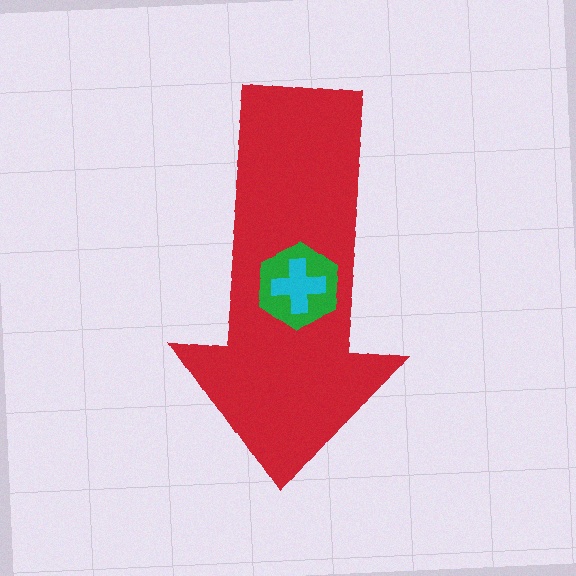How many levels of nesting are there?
3.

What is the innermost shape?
The cyan cross.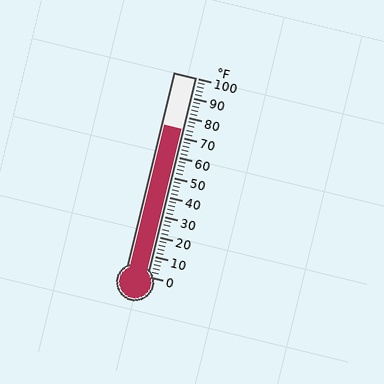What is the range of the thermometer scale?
The thermometer scale ranges from 0°F to 100°F.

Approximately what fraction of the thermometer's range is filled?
The thermometer is filled to approximately 75% of its range.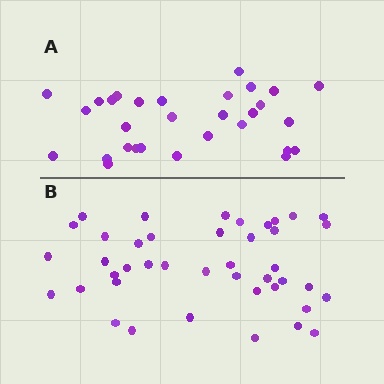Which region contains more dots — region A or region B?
Region B (the bottom region) has more dots.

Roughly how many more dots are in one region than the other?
Region B has roughly 12 or so more dots than region A.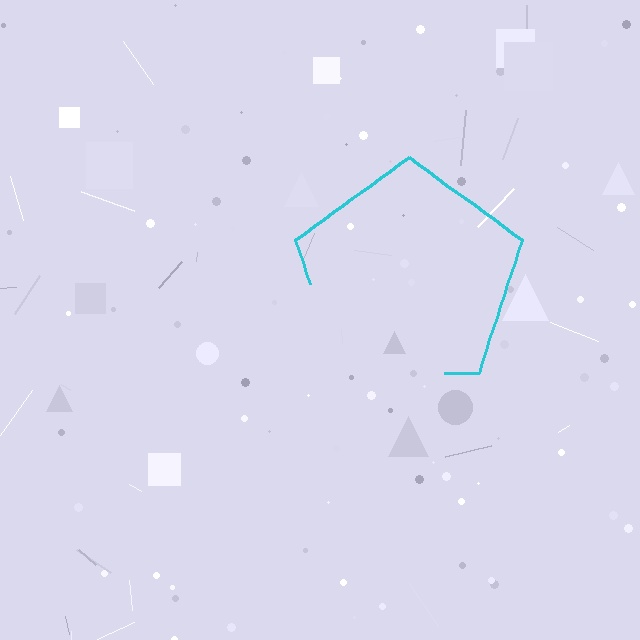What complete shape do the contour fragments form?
The contour fragments form a pentagon.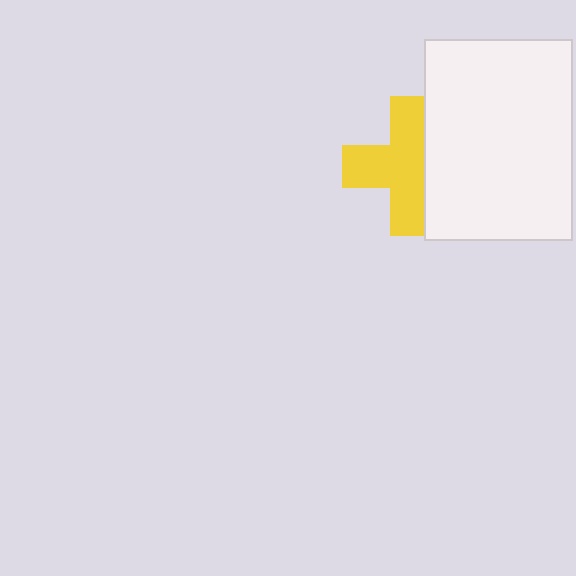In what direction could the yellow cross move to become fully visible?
The yellow cross could move left. That would shift it out from behind the white rectangle entirely.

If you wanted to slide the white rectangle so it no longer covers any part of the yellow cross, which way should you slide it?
Slide it right — that is the most direct way to separate the two shapes.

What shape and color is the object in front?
The object in front is a white rectangle.